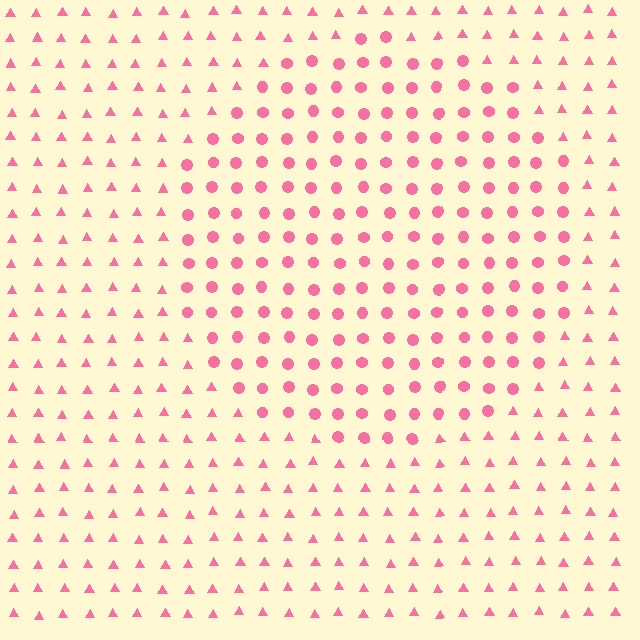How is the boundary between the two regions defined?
The boundary is defined by a change in element shape: circles inside vs. triangles outside. All elements share the same color and spacing.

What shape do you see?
I see a circle.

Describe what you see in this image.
The image is filled with small pink elements arranged in a uniform grid. A circle-shaped region contains circles, while the surrounding area contains triangles. The boundary is defined purely by the change in element shape.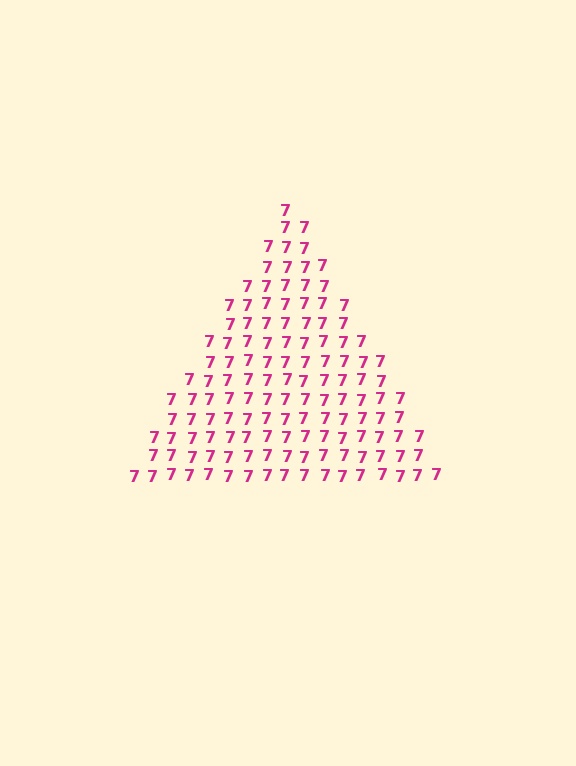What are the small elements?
The small elements are digit 7's.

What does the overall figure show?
The overall figure shows a triangle.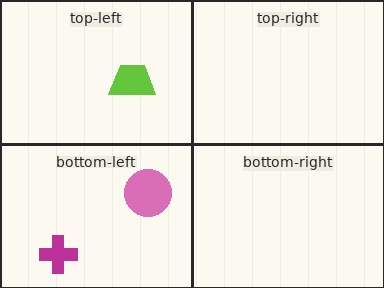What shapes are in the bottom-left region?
The pink circle, the magenta cross.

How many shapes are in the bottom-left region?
2.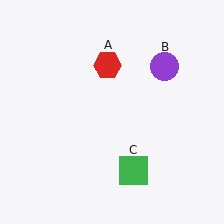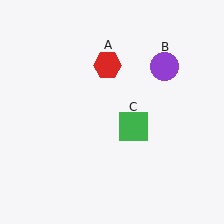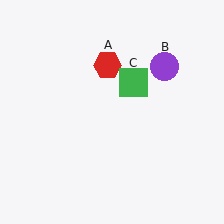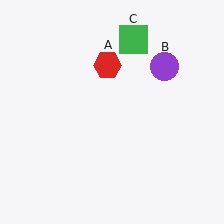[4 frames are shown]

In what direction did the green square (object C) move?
The green square (object C) moved up.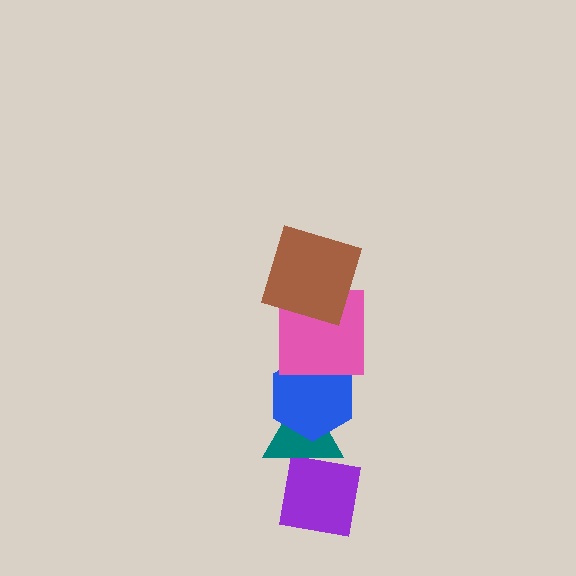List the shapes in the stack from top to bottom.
From top to bottom: the brown square, the pink square, the blue hexagon, the teal triangle, the purple square.